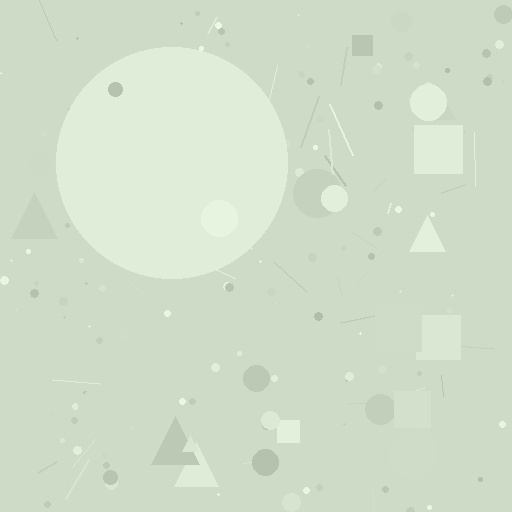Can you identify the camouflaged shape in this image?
The camouflaged shape is a circle.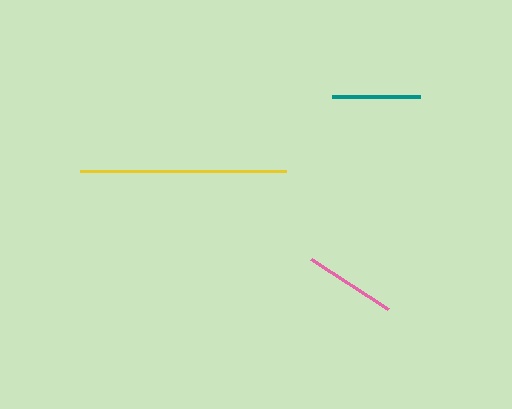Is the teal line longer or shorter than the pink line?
The pink line is longer than the teal line.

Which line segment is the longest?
The yellow line is the longest at approximately 206 pixels.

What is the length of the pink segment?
The pink segment is approximately 91 pixels long.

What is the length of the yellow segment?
The yellow segment is approximately 206 pixels long.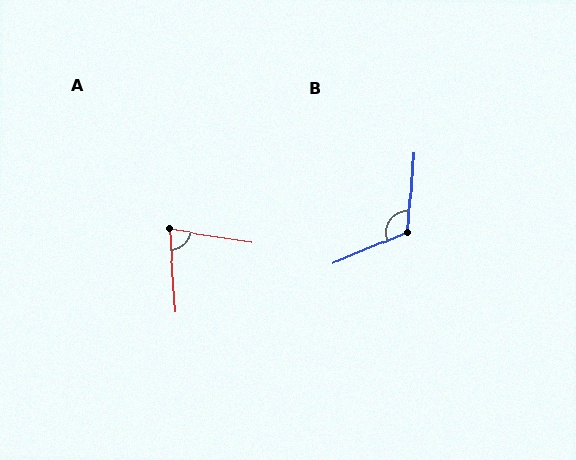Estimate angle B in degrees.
Approximately 118 degrees.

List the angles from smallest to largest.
A (77°), B (118°).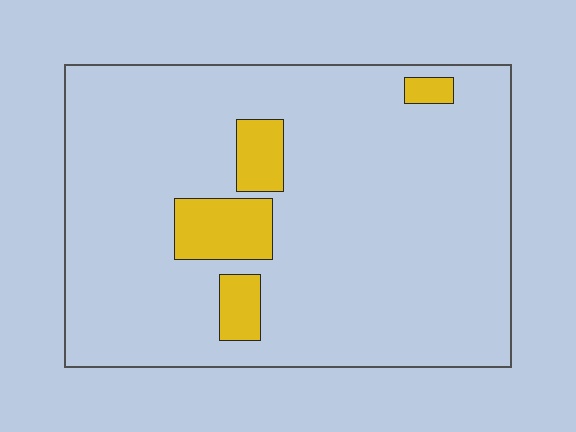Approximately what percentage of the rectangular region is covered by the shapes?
Approximately 10%.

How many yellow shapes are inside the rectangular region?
4.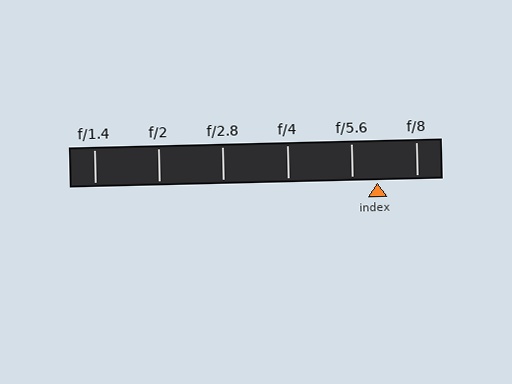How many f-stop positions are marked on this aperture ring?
There are 6 f-stop positions marked.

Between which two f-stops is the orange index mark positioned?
The index mark is between f/5.6 and f/8.